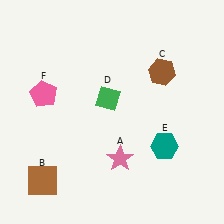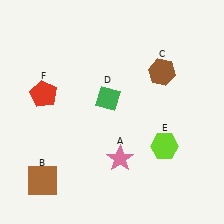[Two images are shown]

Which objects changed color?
E changed from teal to lime. F changed from pink to red.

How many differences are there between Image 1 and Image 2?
There are 2 differences between the two images.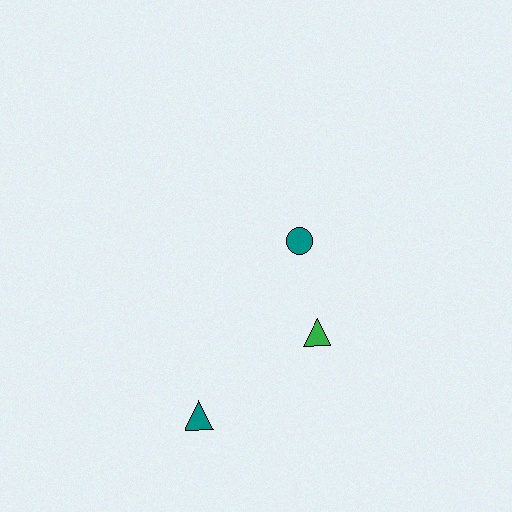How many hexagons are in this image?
There are no hexagons.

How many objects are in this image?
There are 3 objects.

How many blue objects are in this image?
There are no blue objects.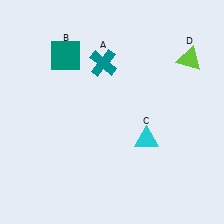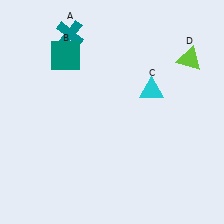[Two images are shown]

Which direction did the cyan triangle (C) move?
The cyan triangle (C) moved up.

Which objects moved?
The objects that moved are: the teal cross (A), the cyan triangle (C).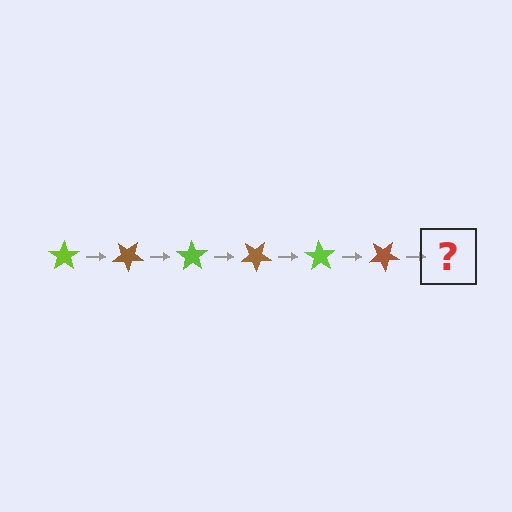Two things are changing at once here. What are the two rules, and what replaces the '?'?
The two rules are that it rotates 35 degrees each step and the color cycles through lime and brown. The '?' should be a lime star, rotated 210 degrees from the start.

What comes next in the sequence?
The next element should be a lime star, rotated 210 degrees from the start.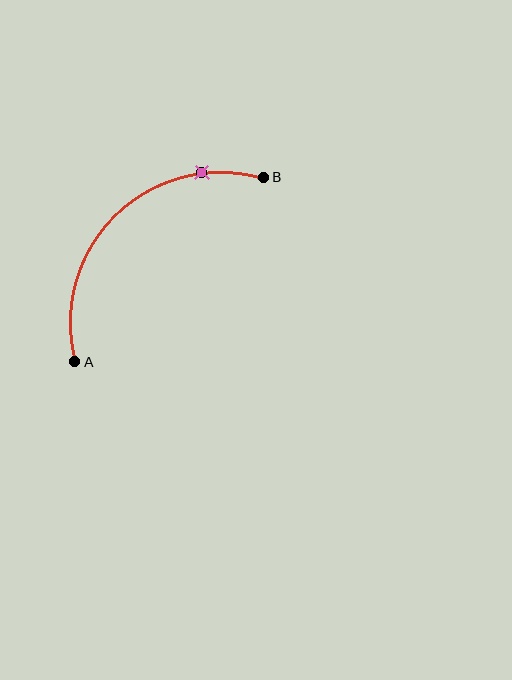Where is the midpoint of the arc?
The arc midpoint is the point on the curve farthest from the straight line joining A and B. It sits above and to the left of that line.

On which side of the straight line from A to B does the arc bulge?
The arc bulges above and to the left of the straight line connecting A and B.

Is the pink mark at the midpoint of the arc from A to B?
No. The pink mark lies on the arc but is closer to endpoint B. The arc midpoint would be at the point on the curve equidistant along the arc from both A and B.